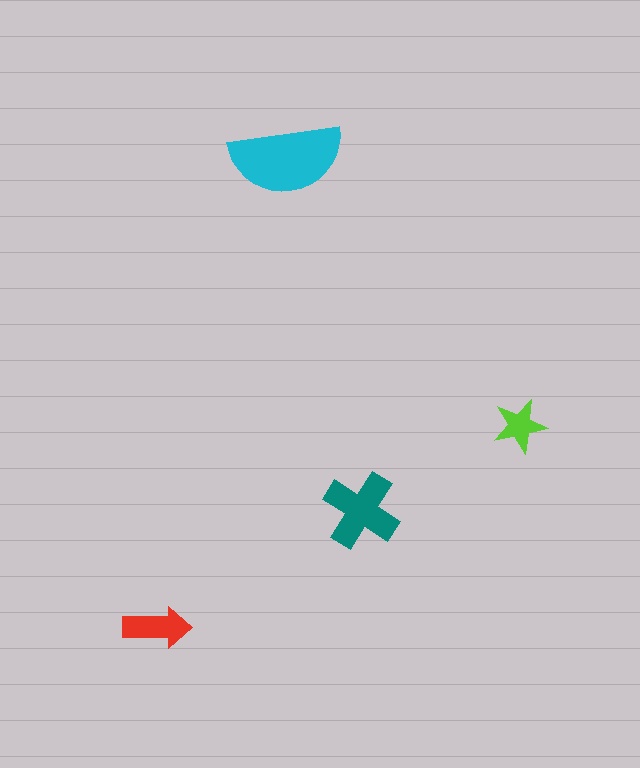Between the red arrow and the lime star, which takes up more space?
The red arrow.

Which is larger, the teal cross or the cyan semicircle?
The cyan semicircle.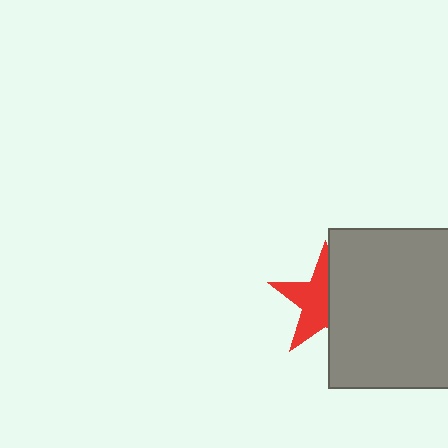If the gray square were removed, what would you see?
You would see the complete red star.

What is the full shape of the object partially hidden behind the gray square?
The partially hidden object is a red star.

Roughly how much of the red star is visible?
About half of it is visible (roughly 54%).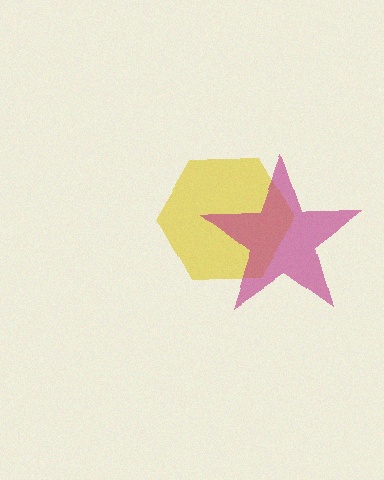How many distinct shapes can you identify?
There are 2 distinct shapes: a yellow hexagon, a magenta star.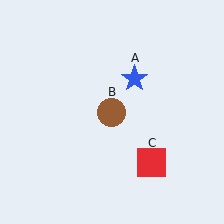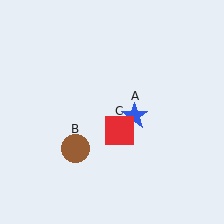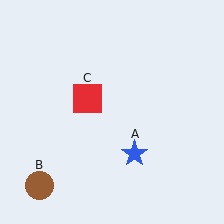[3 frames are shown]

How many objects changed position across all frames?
3 objects changed position: blue star (object A), brown circle (object B), red square (object C).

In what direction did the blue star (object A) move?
The blue star (object A) moved down.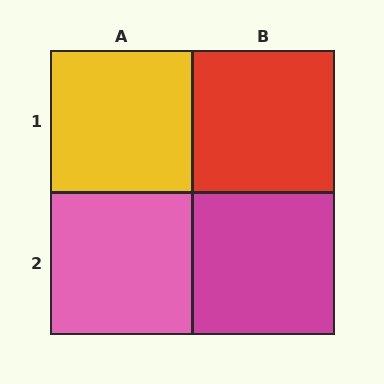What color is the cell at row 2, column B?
Magenta.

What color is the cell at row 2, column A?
Pink.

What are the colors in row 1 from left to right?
Yellow, red.